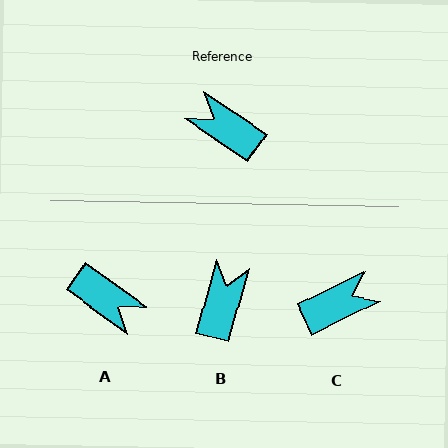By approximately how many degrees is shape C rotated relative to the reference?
Approximately 120 degrees clockwise.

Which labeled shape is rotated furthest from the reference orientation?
A, about 178 degrees away.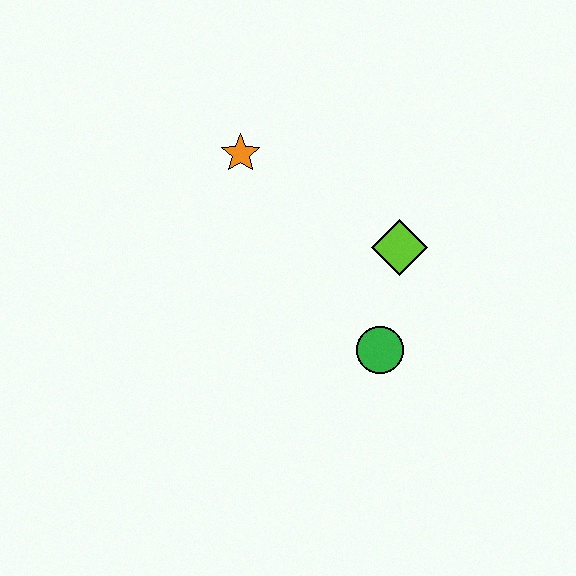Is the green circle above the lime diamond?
No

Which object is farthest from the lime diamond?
The orange star is farthest from the lime diamond.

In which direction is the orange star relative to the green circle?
The orange star is above the green circle.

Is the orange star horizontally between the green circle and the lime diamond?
No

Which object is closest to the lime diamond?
The green circle is closest to the lime diamond.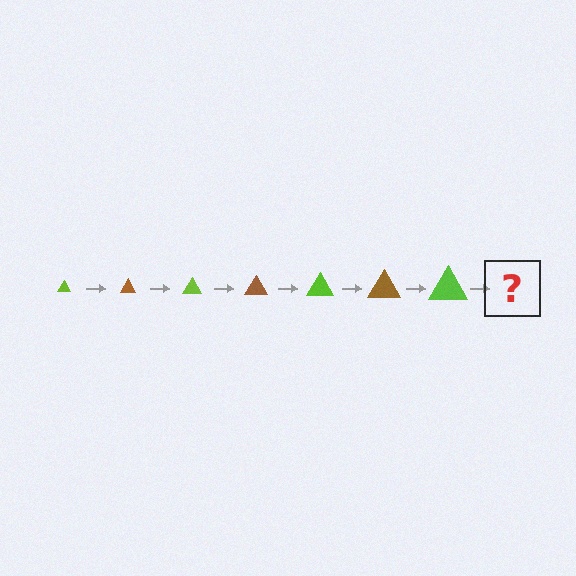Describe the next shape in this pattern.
It should be a brown triangle, larger than the previous one.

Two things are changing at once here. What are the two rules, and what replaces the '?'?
The two rules are that the triangle grows larger each step and the color cycles through lime and brown. The '?' should be a brown triangle, larger than the previous one.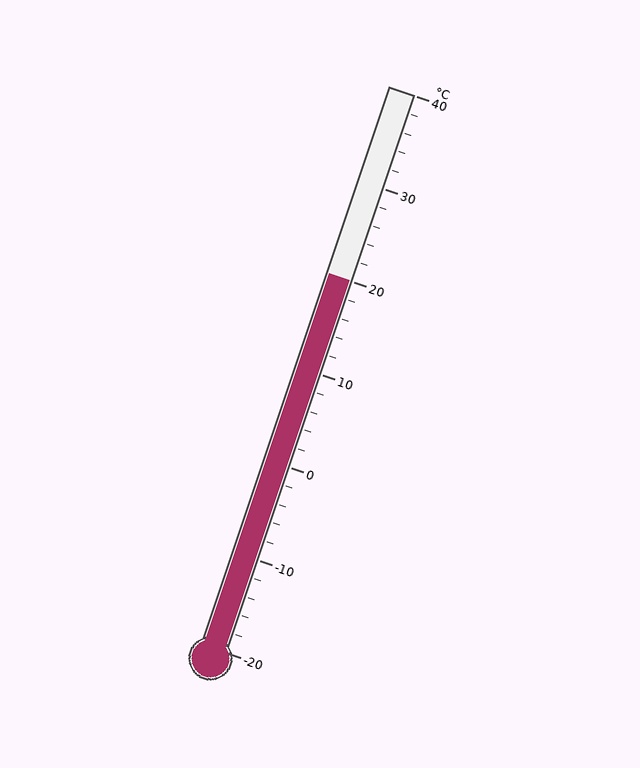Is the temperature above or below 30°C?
The temperature is below 30°C.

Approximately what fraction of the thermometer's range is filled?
The thermometer is filled to approximately 65% of its range.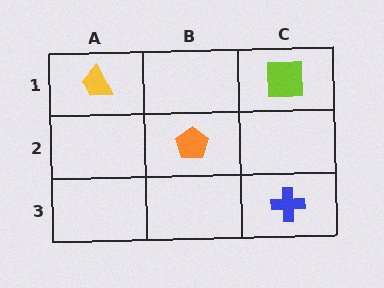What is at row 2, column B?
An orange pentagon.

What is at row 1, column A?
A yellow trapezoid.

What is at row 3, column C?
A blue cross.